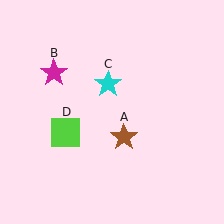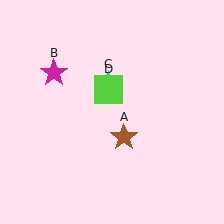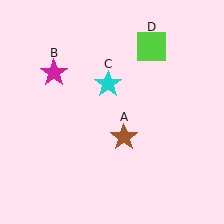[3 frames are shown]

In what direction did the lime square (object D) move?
The lime square (object D) moved up and to the right.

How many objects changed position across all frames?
1 object changed position: lime square (object D).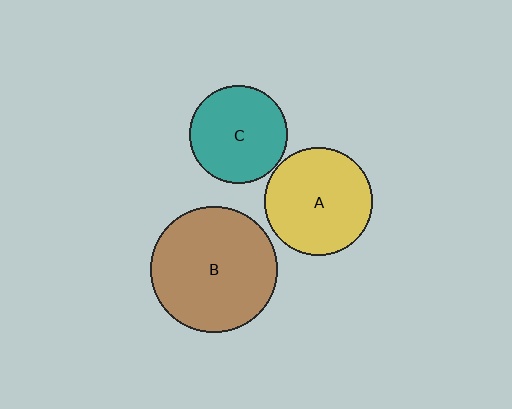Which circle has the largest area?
Circle B (brown).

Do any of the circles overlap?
No, none of the circles overlap.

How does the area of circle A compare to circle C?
Approximately 1.2 times.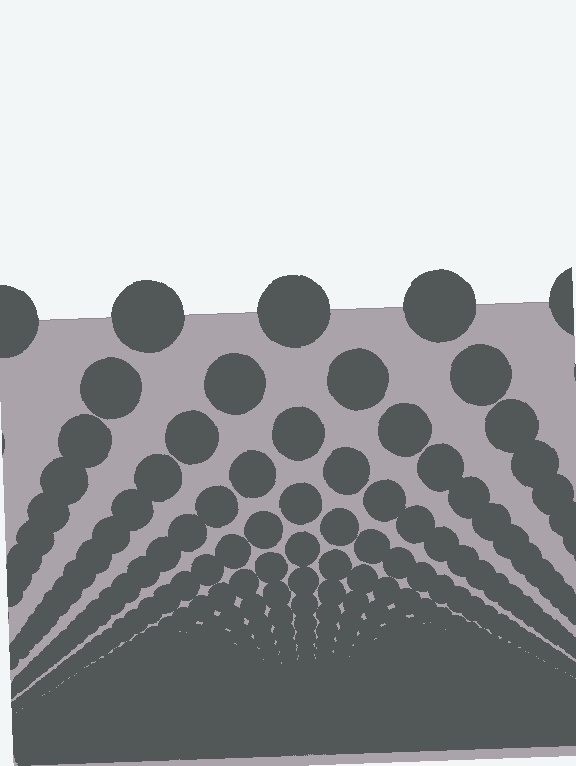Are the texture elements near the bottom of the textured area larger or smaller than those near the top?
Smaller. The gradient is inverted — elements near the bottom are smaller and denser.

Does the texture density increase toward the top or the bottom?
Density increases toward the bottom.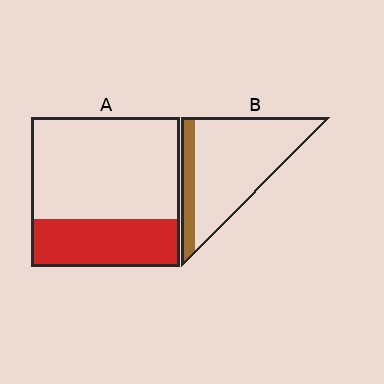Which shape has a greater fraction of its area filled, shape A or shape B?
Shape A.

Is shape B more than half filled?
No.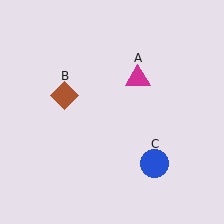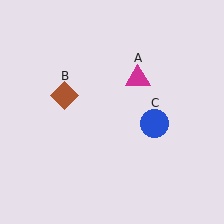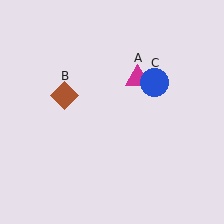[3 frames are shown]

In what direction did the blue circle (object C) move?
The blue circle (object C) moved up.